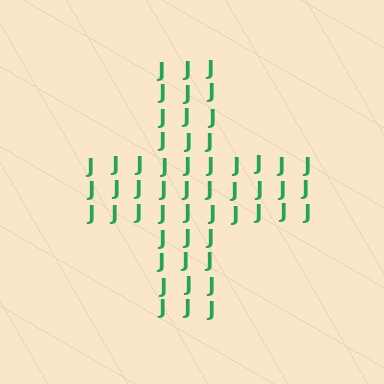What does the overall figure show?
The overall figure shows a cross.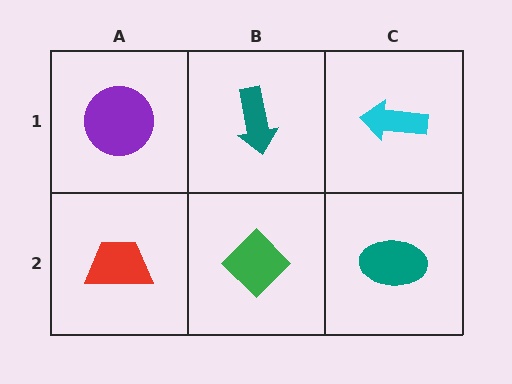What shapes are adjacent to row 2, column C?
A cyan arrow (row 1, column C), a green diamond (row 2, column B).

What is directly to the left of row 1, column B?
A purple circle.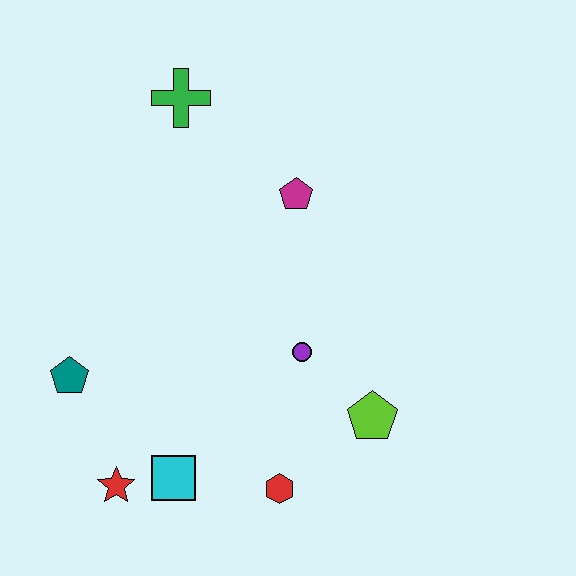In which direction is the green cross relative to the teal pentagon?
The green cross is above the teal pentagon.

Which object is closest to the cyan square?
The red star is closest to the cyan square.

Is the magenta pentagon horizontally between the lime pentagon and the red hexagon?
Yes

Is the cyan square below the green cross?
Yes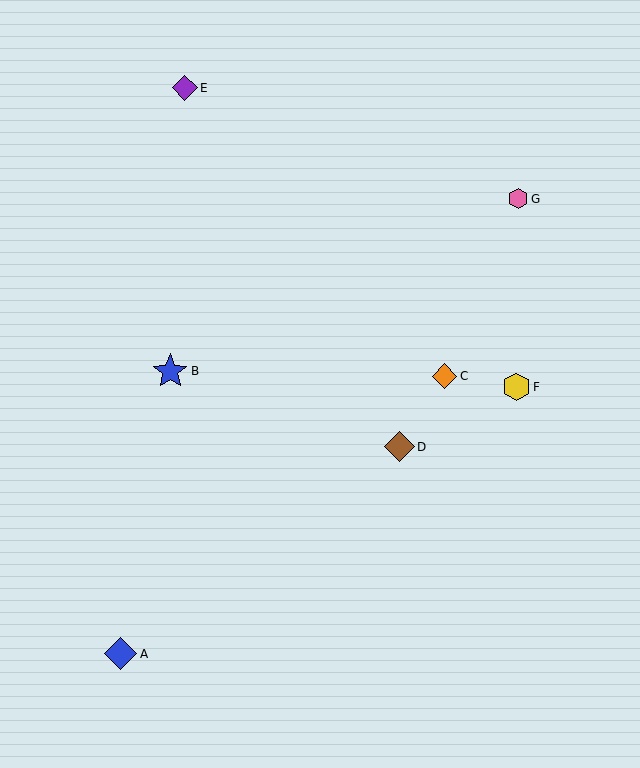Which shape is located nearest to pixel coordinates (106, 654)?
The blue diamond (labeled A) at (120, 654) is nearest to that location.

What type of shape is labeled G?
Shape G is a pink hexagon.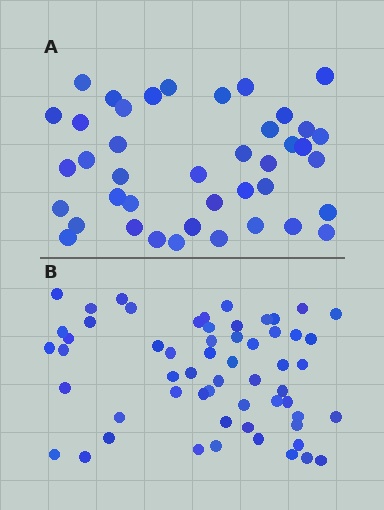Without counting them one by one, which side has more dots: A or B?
Region B (the bottom region) has more dots.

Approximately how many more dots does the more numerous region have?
Region B has approximately 15 more dots than region A.